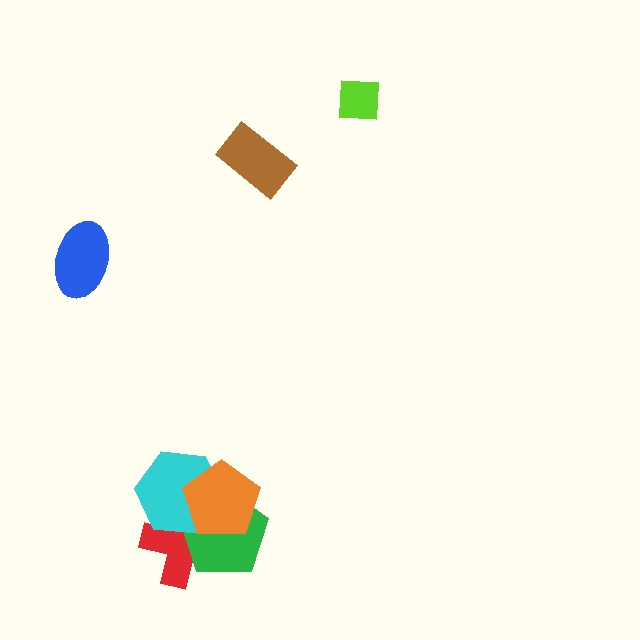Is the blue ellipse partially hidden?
No, no other shape covers it.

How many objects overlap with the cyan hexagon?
3 objects overlap with the cyan hexagon.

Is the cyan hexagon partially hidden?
Yes, it is partially covered by another shape.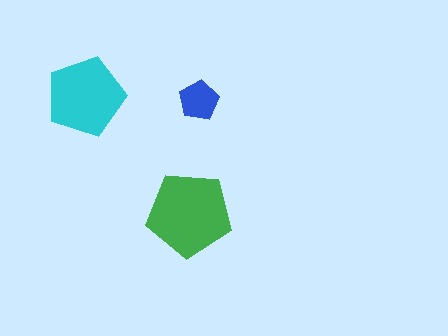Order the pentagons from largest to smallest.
the green one, the cyan one, the blue one.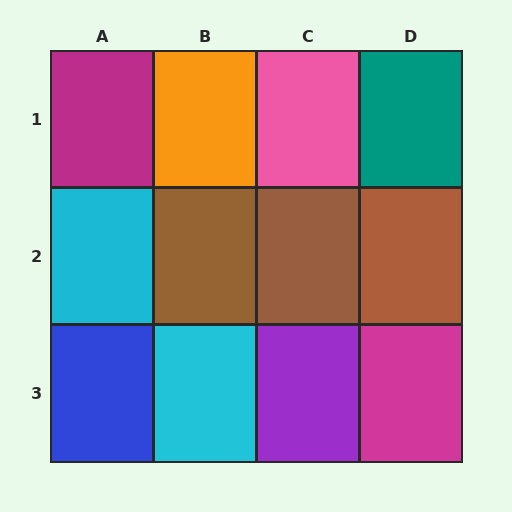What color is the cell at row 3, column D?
Magenta.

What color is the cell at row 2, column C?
Brown.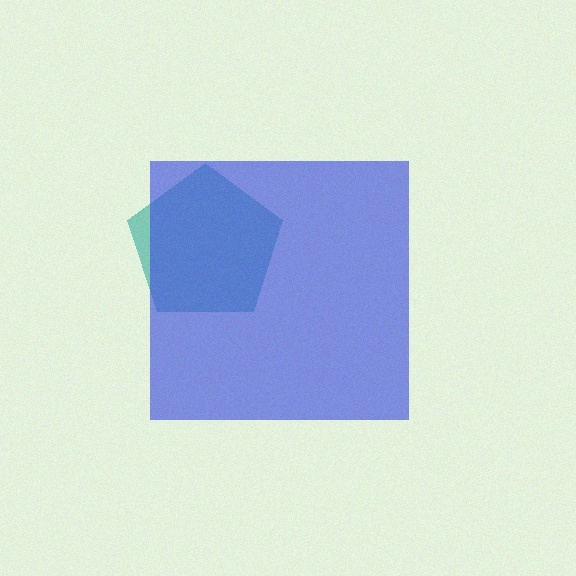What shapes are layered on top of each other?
The layered shapes are: a teal pentagon, a blue square.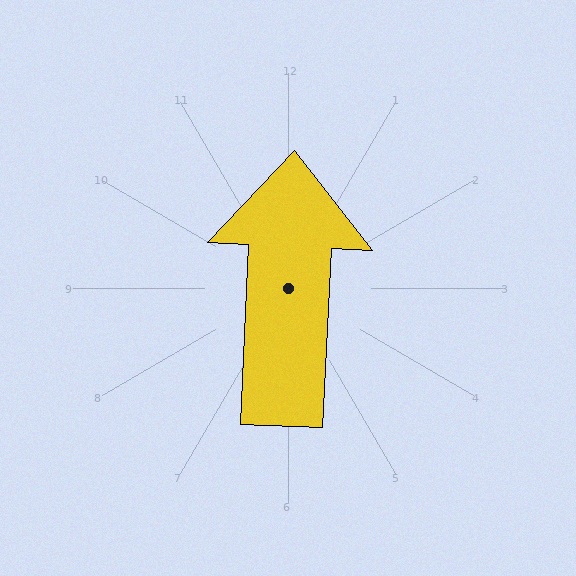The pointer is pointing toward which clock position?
Roughly 12 o'clock.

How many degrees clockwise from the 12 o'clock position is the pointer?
Approximately 3 degrees.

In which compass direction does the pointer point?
North.